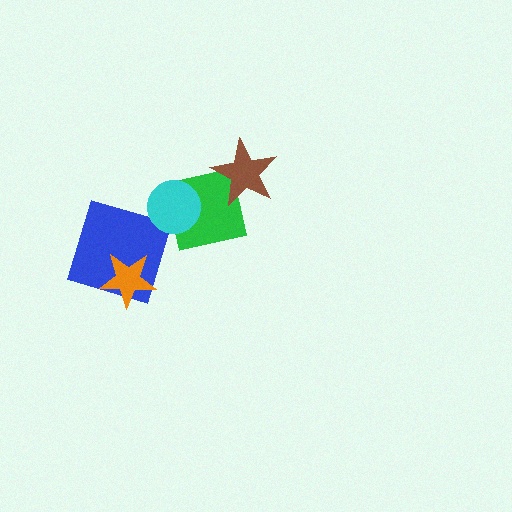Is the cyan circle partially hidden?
No, no other shape covers it.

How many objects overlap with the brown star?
1 object overlaps with the brown star.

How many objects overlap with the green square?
2 objects overlap with the green square.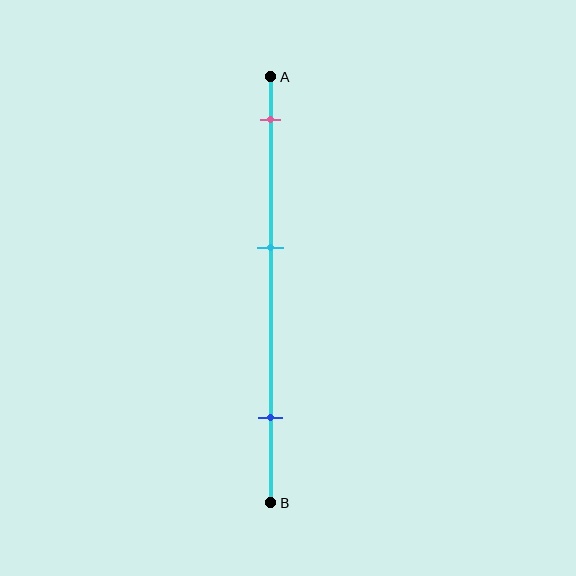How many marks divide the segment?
There are 3 marks dividing the segment.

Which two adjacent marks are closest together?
The pink and cyan marks are the closest adjacent pair.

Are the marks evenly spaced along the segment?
Yes, the marks are approximately evenly spaced.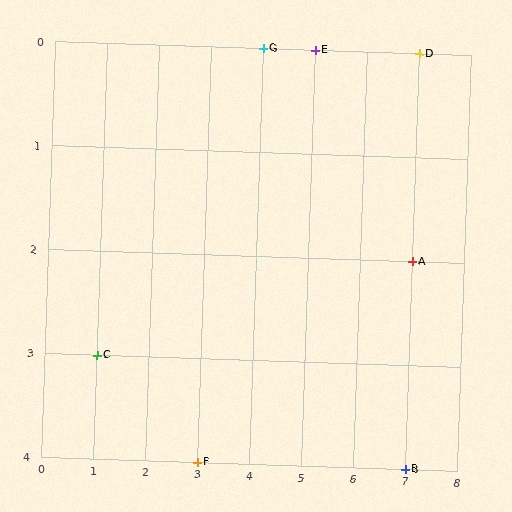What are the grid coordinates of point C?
Point C is at grid coordinates (1, 3).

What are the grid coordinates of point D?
Point D is at grid coordinates (7, 0).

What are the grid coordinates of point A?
Point A is at grid coordinates (7, 2).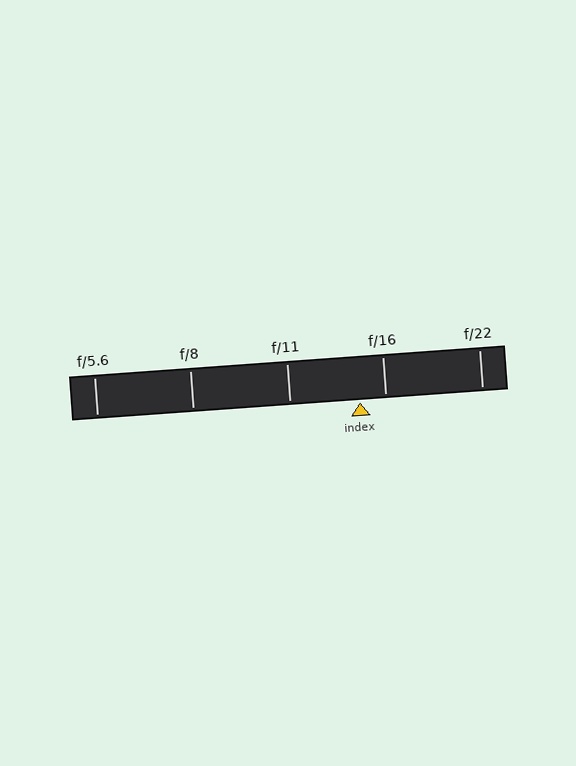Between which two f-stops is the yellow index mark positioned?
The index mark is between f/11 and f/16.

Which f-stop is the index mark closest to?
The index mark is closest to f/16.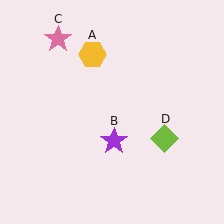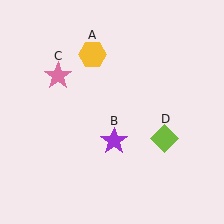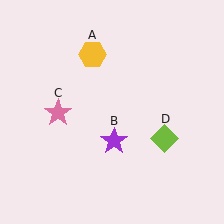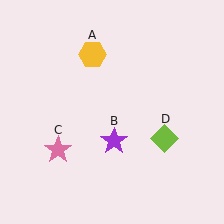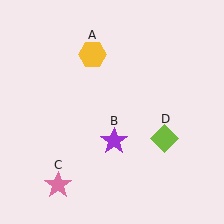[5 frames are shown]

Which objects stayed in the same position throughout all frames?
Yellow hexagon (object A) and purple star (object B) and lime diamond (object D) remained stationary.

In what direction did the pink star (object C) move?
The pink star (object C) moved down.